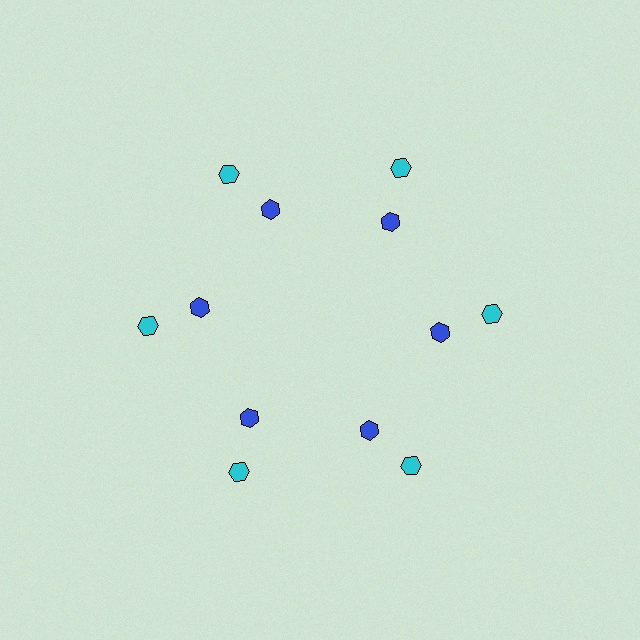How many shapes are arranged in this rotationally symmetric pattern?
There are 12 shapes, arranged in 6 groups of 2.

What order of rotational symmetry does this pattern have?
This pattern has 6-fold rotational symmetry.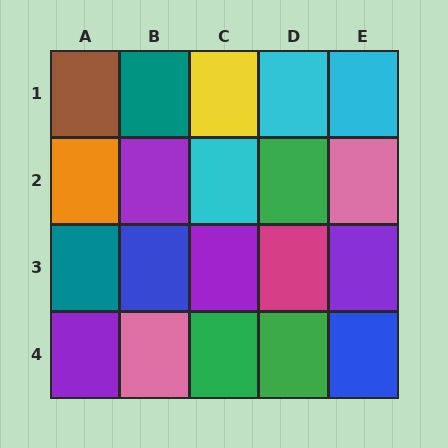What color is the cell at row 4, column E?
Blue.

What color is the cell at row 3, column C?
Purple.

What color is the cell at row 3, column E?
Purple.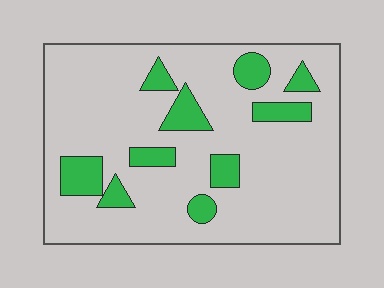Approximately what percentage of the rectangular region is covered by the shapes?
Approximately 15%.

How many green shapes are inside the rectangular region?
10.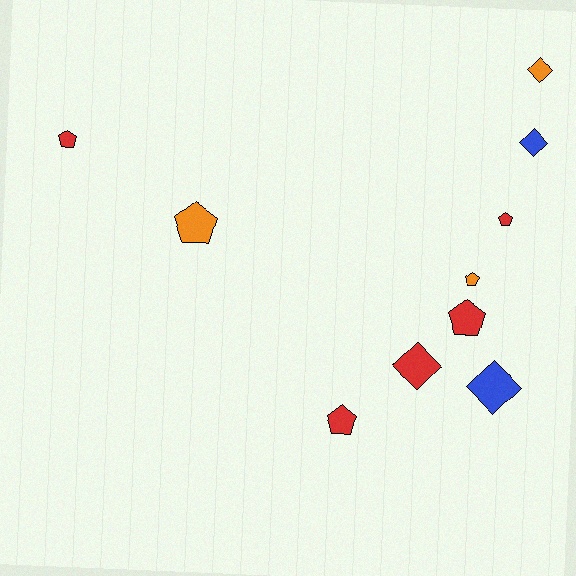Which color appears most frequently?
Red, with 5 objects.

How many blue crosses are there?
There are no blue crosses.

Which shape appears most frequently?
Pentagon, with 6 objects.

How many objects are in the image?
There are 10 objects.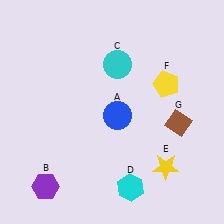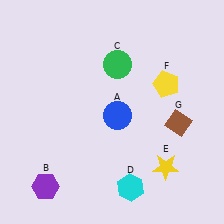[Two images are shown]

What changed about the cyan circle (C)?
In Image 1, C is cyan. In Image 2, it changed to green.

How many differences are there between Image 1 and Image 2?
There is 1 difference between the two images.